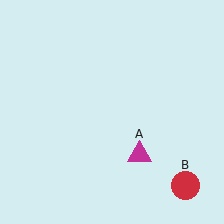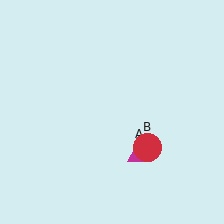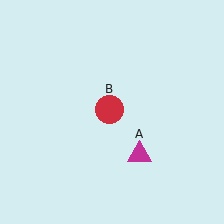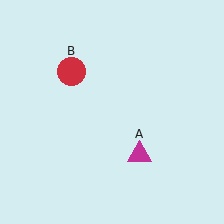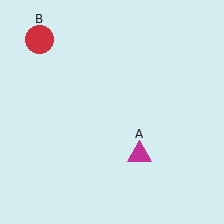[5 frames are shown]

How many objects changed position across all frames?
1 object changed position: red circle (object B).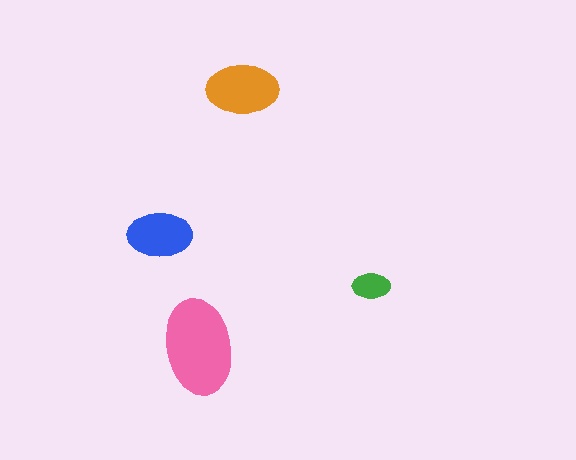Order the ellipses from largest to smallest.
the pink one, the orange one, the blue one, the green one.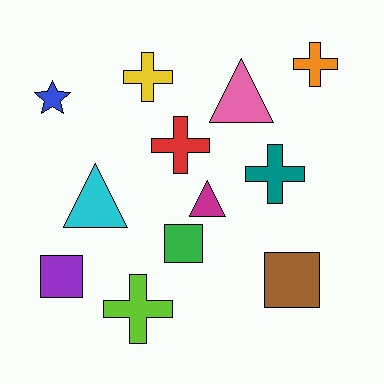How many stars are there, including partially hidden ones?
There is 1 star.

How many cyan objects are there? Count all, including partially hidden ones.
There is 1 cyan object.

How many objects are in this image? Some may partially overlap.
There are 12 objects.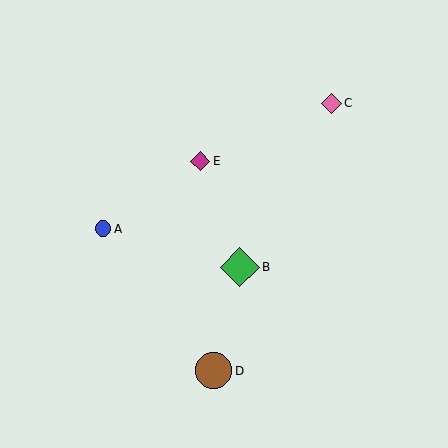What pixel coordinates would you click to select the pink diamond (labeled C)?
Click at (332, 103) to select the pink diamond C.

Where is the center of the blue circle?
The center of the blue circle is at (103, 229).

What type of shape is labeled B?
Shape B is a green diamond.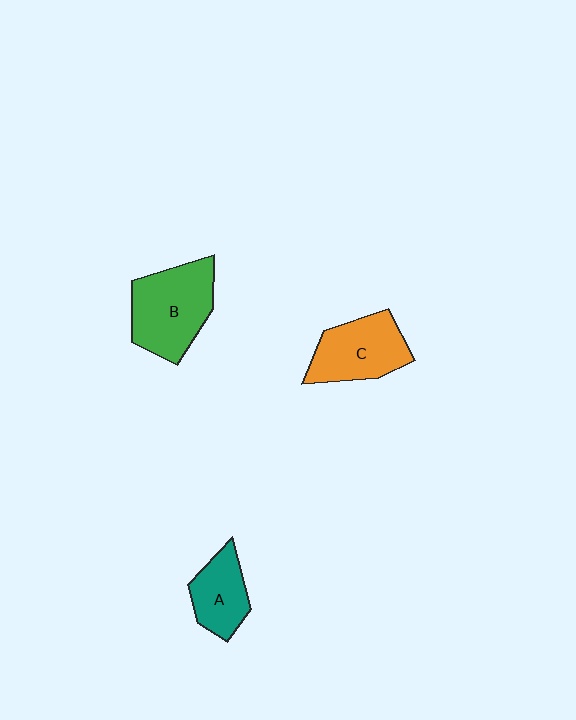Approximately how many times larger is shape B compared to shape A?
Approximately 1.7 times.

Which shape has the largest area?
Shape B (green).